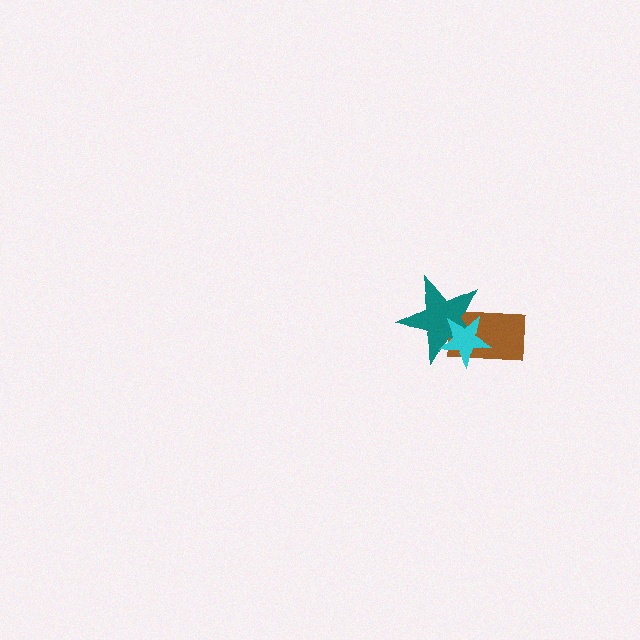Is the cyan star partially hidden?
No, no other shape covers it.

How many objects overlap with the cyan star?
2 objects overlap with the cyan star.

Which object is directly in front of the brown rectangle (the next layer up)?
The teal star is directly in front of the brown rectangle.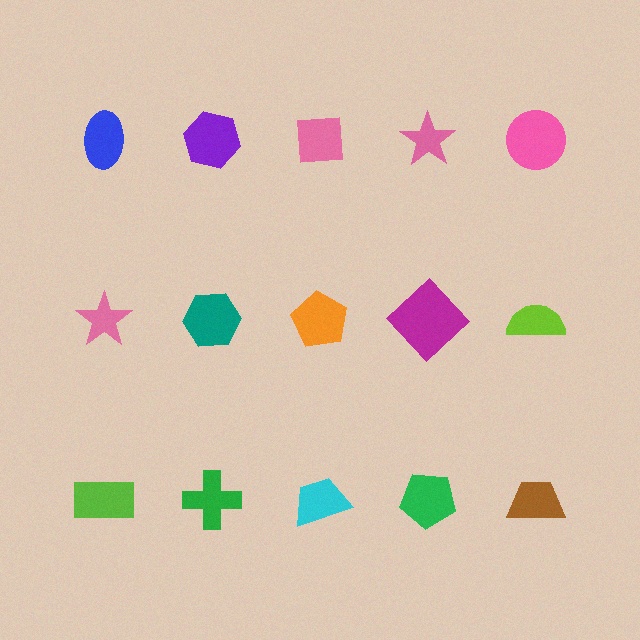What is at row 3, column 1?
A lime rectangle.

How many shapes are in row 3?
5 shapes.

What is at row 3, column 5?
A brown trapezoid.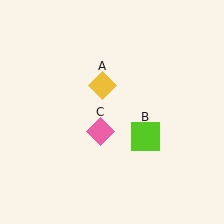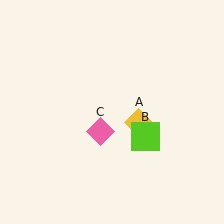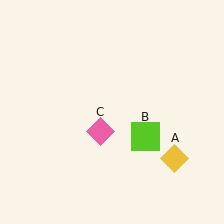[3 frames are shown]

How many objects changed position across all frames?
1 object changed position: yellow diamond (object A).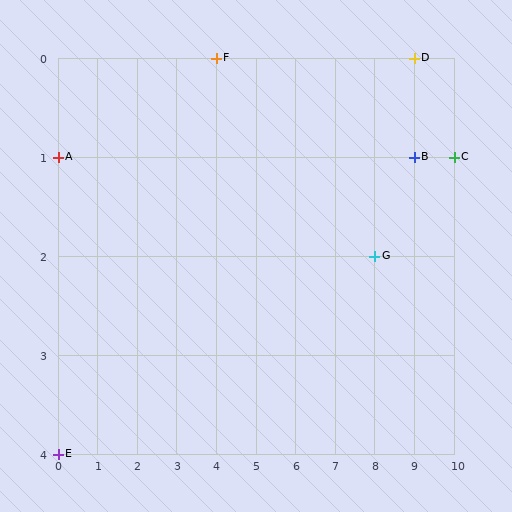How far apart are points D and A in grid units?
Points D and A are 9 columns and 1 row apart (about 9.1 grid units diagonally).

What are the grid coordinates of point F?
Point F is at grid coordinates (4, 0).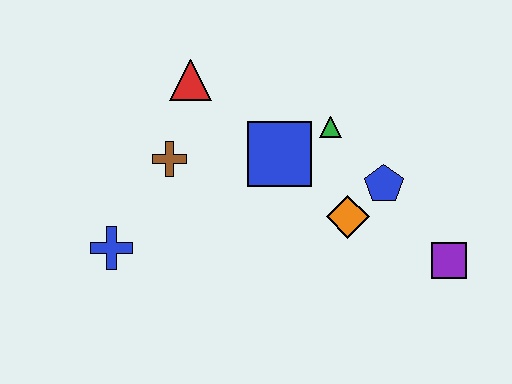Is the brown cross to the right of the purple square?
No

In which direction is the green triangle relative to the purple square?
The green triangle is above the purple square.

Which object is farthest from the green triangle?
The blue cross is farthest from the green triangle.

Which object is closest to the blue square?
The green triangle is closest to the blue square.